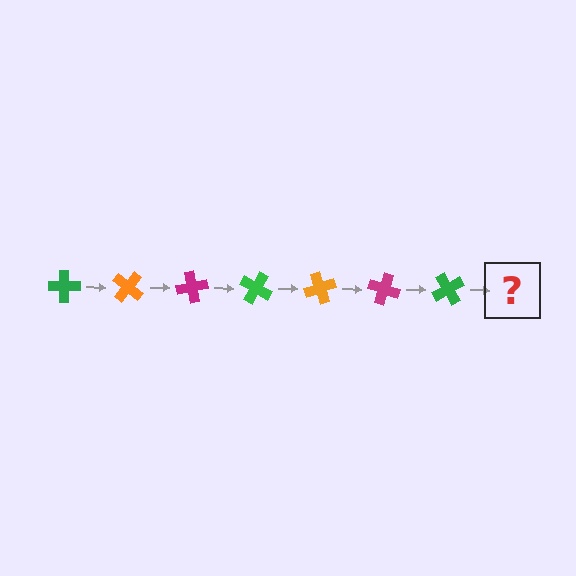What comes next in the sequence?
The next element should be an orange cross, rotated 280 degrees from the start.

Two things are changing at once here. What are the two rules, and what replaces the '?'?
The two rules are that it rotates 40 degrees each step and the color cycles through green, orange, and magenta. The '?' should be an orange cross, rotated 280 degrees from the start.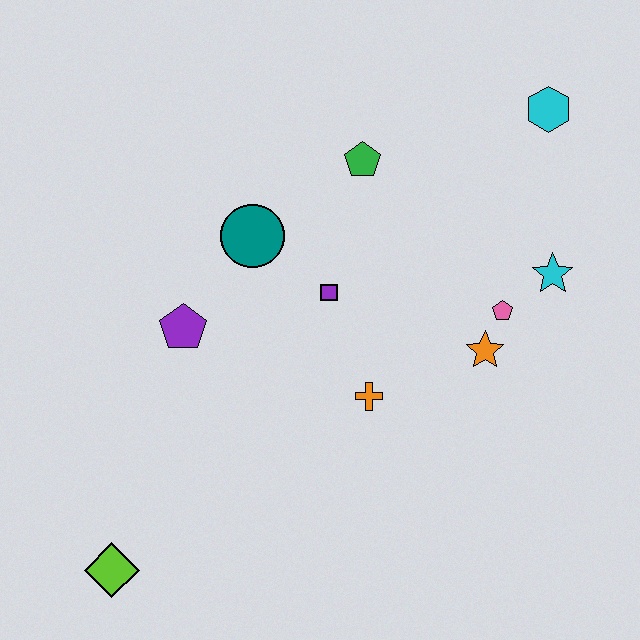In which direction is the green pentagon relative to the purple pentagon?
The green pentagon is to the right of the purple pentagon.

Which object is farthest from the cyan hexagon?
The lime diamond is farthest from the cyan hexagon.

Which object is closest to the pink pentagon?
The orange star is closest to the pink pentagon.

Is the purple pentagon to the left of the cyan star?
Yes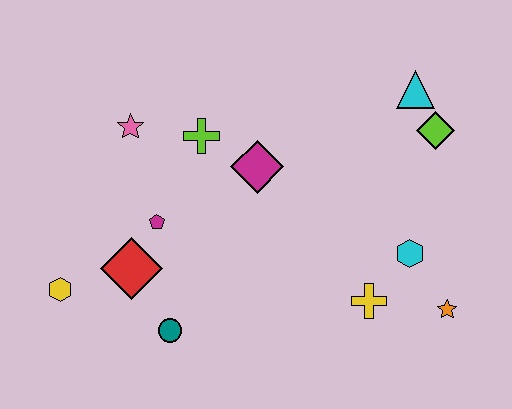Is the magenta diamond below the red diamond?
No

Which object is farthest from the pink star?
The orange star is farthest from the pink star.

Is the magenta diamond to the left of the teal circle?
No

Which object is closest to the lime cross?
The magenta diamond is closest to the lime cross.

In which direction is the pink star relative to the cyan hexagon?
The pink star is to the left of the cyan hexagon.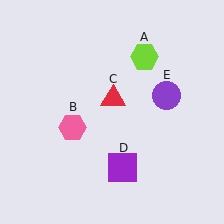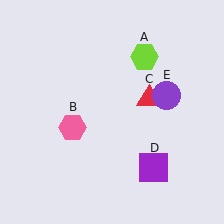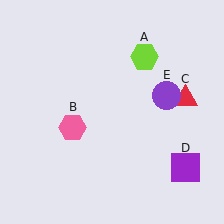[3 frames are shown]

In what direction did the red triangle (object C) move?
The red triangle (object C) moved right.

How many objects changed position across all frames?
2 objects changed position: red triangle (object C), purple square (object D).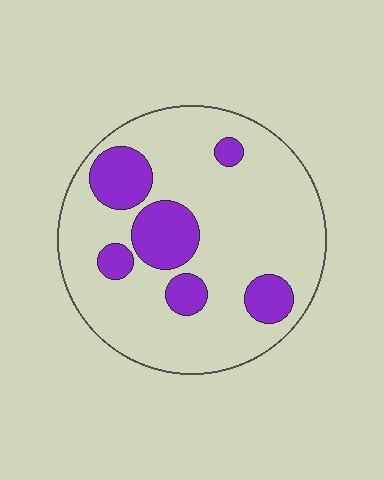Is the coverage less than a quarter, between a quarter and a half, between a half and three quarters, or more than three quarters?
Less than a quarter.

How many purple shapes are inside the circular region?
6.